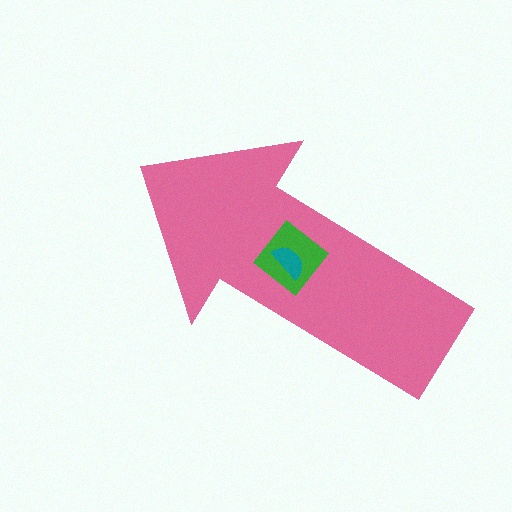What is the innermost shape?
The teal semicircle.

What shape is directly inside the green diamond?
The teal semicircle.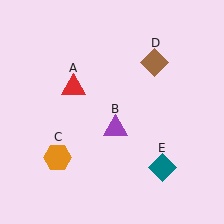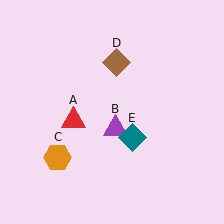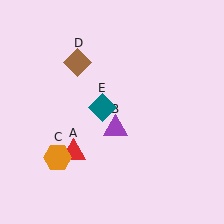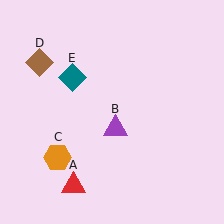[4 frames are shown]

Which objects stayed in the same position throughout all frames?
Purple triangle (object B) and orange hexagon (object C) remained stationary.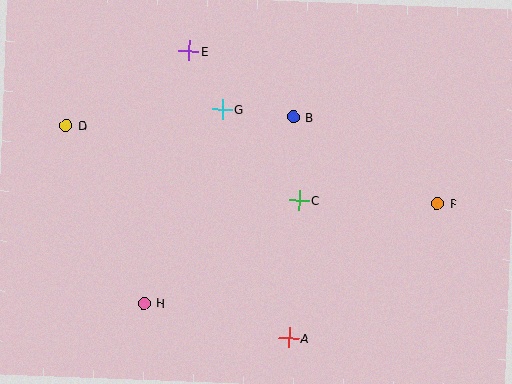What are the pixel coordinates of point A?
Point A is at (289, 338).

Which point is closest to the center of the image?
Point C at (299, 200) is closest to the center.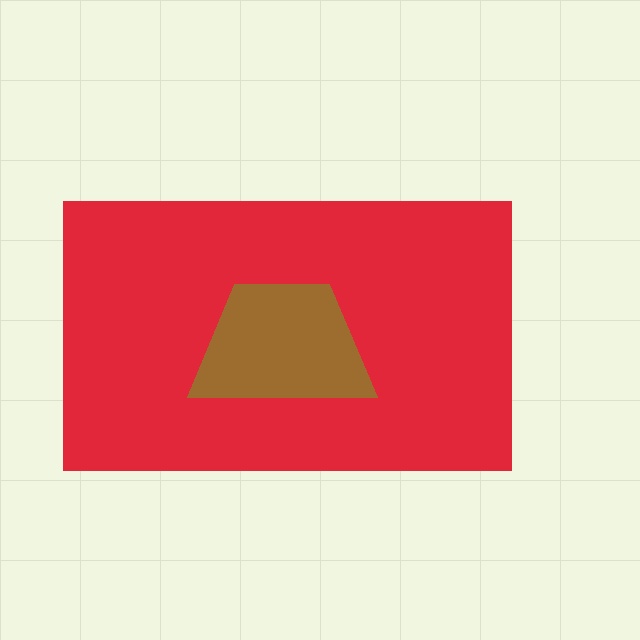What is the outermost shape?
The red rectangle.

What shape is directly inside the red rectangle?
The brown trapezoid.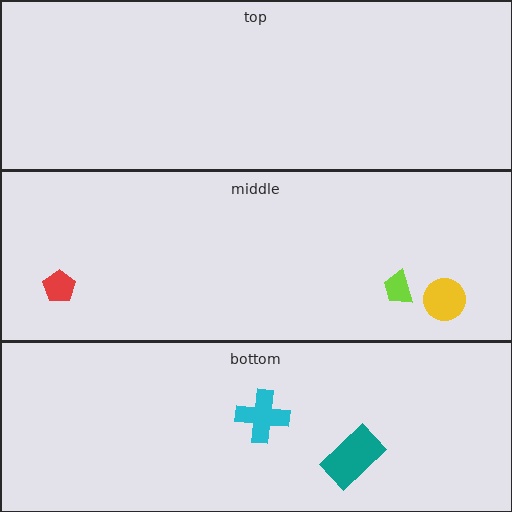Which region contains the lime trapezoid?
The middle region.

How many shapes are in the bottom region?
2.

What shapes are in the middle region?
The red pentagon, the lime trapezoid, the yellow circle.